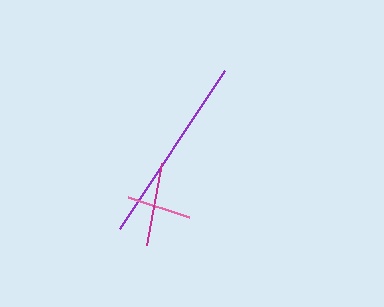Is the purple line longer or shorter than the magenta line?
The purple line is longer than the magenta line.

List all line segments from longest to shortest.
From longest to shortest: purple, magenta, pink.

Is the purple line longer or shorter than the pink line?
The purple line is longer than the pink line.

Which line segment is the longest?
The purple line is the longest at approximately 190 pixels.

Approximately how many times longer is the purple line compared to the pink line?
The purple line is approximately 2.9 times the length of the pink line.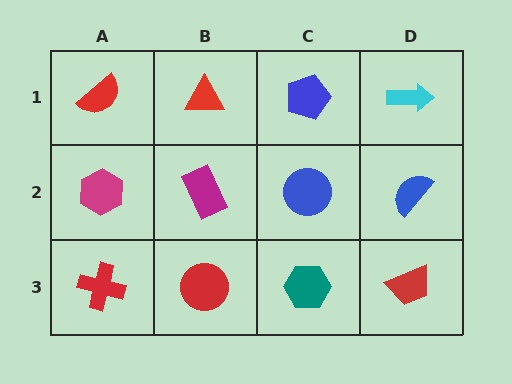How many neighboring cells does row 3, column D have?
2.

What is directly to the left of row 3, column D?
A teal hexagon.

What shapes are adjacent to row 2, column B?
A red triangle (row 1, column B), a red circle (row 3, column B), a magenta hexagon (row 2, column A), a blue circle (row 2, column C).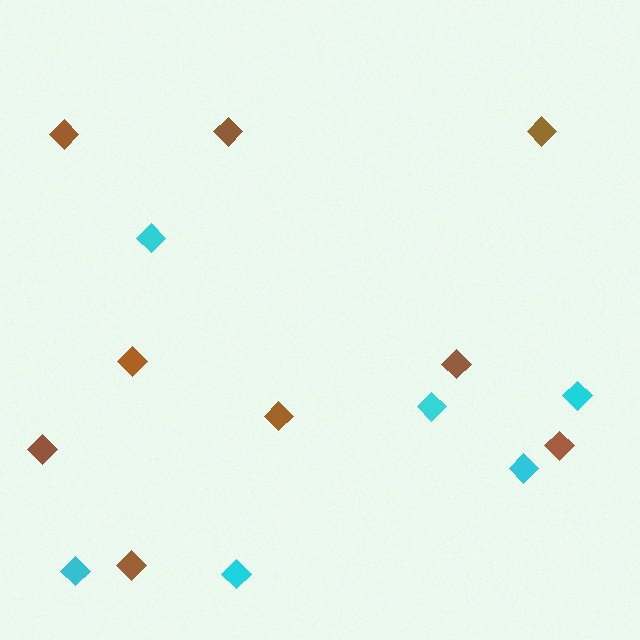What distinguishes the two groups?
There are 2 groups: one group of brown diamonds (9) and one group of cyan diamonds (6).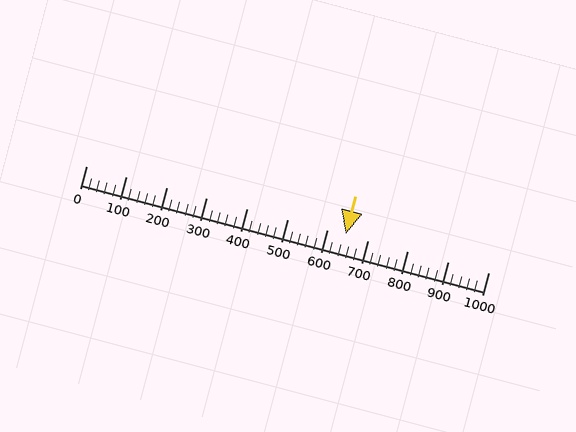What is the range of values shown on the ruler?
The ruler shows values from 0 to 1000.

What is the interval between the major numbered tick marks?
The major tick marks are spaced 100 units apart.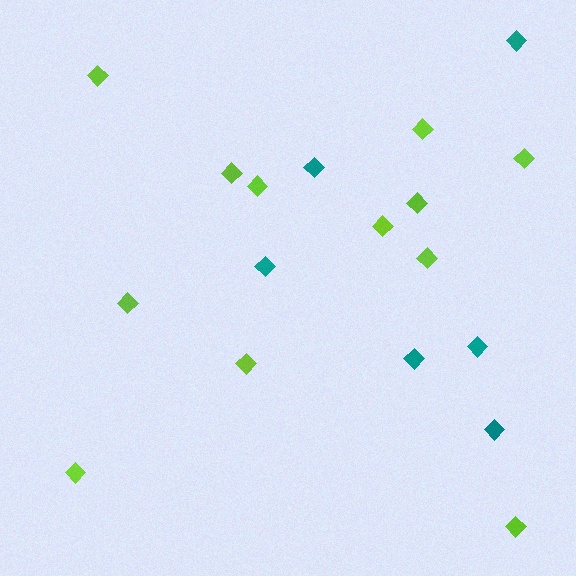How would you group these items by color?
There are 2 groups: one group of lime diamonds (12) and one group of teal diamonds (6).